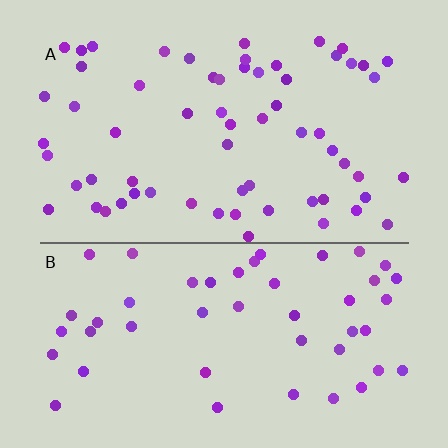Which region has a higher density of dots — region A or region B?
A (the top).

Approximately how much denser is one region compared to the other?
Approximately 1.3× — region A over region B.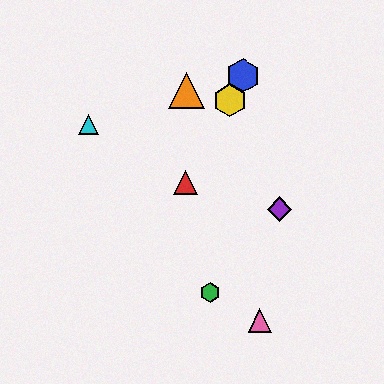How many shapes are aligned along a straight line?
3 shapes (the red triangle, the blue hexagon, the yellow hexagon) are aligned along a straight line.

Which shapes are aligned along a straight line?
The red triangle, the blue hexagon, the yellow hexagon are aligned along a straight line.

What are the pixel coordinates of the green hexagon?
The green hexagon is at (210, 292).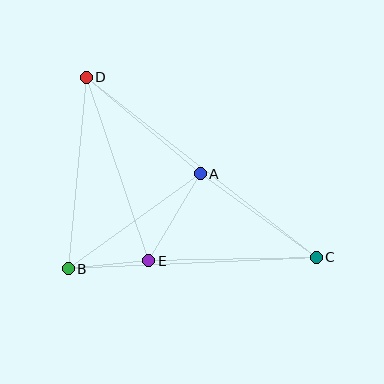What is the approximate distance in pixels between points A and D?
The distance between A and D is approximately 149 pixels.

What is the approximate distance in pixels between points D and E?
The distance between D and E is approximately 194 pixels.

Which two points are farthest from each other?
Points C and D are farthest from each other.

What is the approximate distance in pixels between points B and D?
The distance between B and D is approximately 192 pixels.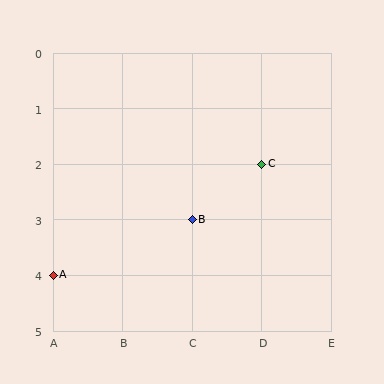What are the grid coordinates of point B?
Point B is at grid coordinates (C, 3).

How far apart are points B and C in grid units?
Points B and C are 1 column and 1 row apart (about 1.4 grid units diagonally).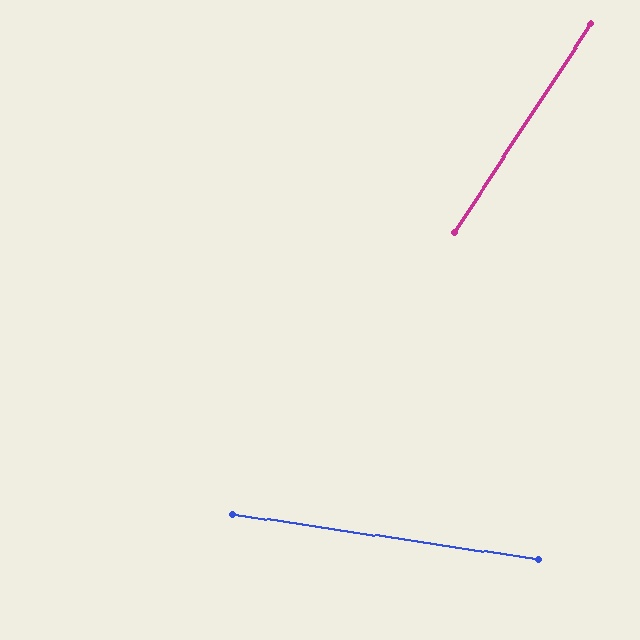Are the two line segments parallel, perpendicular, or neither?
Neither parallel nor perpendicular — they differ by about 65°.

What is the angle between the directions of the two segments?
Approximately 65 degrees.